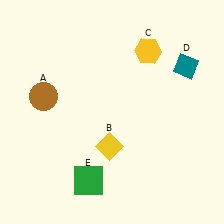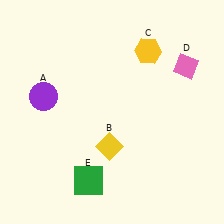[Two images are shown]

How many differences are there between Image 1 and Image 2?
There are 2 differences between the two images.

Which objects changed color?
A changed from brown to purple. D changed from teal to pink.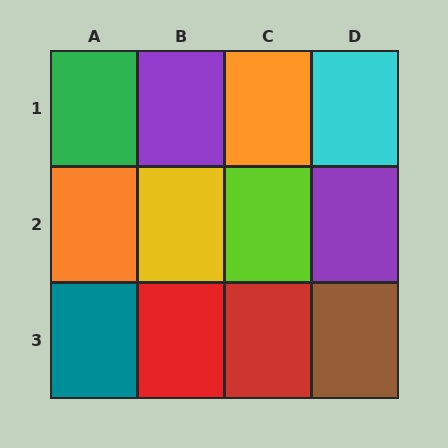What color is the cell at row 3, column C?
Red.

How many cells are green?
1 cell is green.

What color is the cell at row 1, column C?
Orange.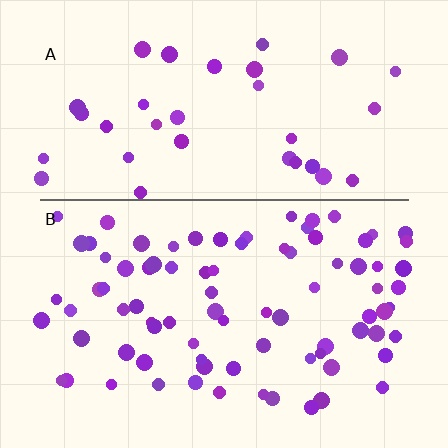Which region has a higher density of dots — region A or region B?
B (the bottom).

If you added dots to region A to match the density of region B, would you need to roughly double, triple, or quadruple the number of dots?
Approximately double.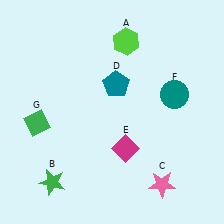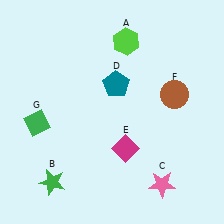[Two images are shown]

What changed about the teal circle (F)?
In Image 1, F is teal. In Image 2, it changed to brown.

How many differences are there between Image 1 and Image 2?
There is 1 difference between the two images.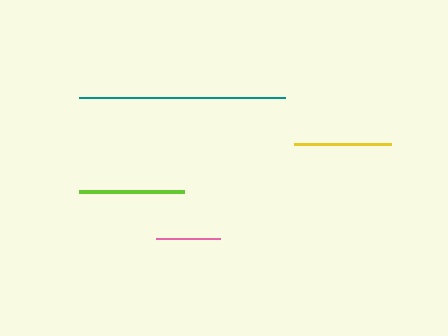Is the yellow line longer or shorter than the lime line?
The lime line is longer than the yellow line.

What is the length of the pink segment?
The pink segment is approximately 64 pixels long.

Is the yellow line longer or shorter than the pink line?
The yellow line is longer than the pink line.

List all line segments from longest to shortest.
From longest to shortest: teal, lime, yellow, pink.